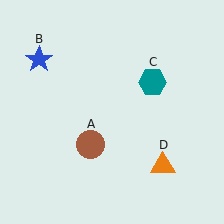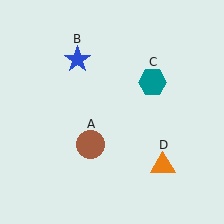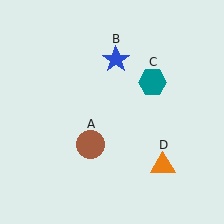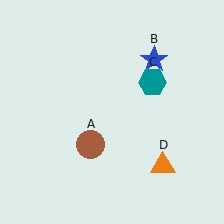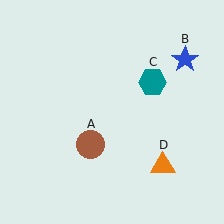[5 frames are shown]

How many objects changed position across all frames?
1 object changed position: blue star (object B).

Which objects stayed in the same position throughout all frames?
Brown circle (object A) and teal hexagon (object C) and orange triangle (object D) remained stationary.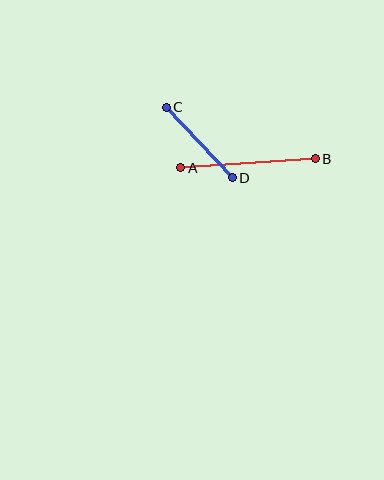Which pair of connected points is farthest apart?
Points A and B are farthest apart.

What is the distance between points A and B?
The distance is approximately 135 pixels.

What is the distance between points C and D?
The distance is approximately 96 pixels.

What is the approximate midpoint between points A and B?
The midpoint is at approximately (248, 163) pixels.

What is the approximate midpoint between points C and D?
The midpoint is at approximately (199, 143) pixels.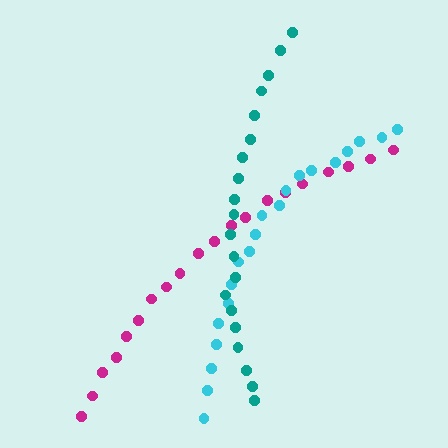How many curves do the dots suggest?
There are 3 distinct paths.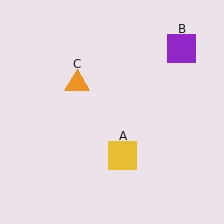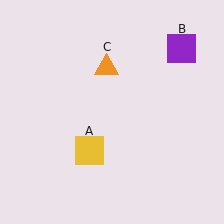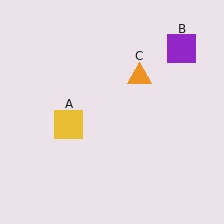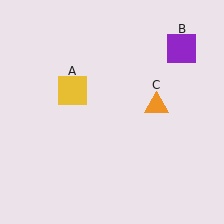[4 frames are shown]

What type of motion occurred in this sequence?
The yellow square (object A), orange triangle (object C) rotated clockwise around the center of the scene.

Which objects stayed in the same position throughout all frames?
Purple square (object B) remained stationary.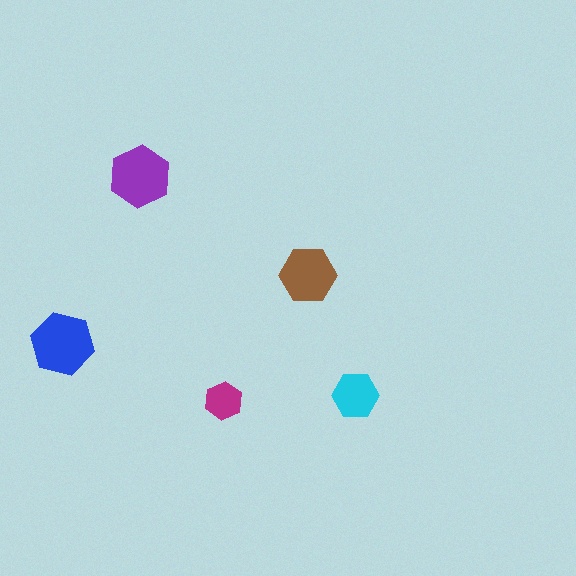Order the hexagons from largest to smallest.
the blue one, the purple one, the brown one, the cyan one, the magenta one.